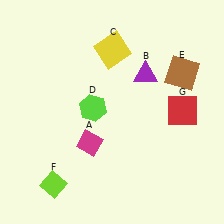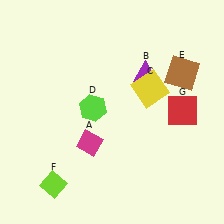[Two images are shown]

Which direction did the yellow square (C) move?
The yellow square (C) moved down.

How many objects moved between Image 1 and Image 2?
1 object moved between the two images.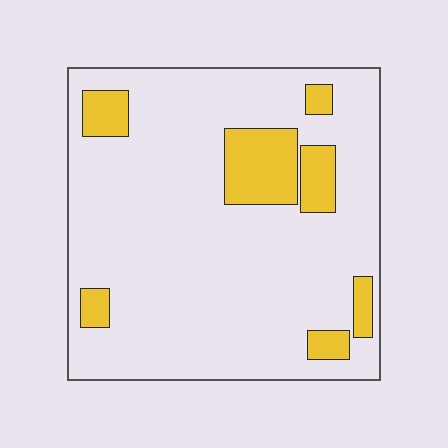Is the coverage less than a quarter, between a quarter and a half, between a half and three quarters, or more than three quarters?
Less than a quarter.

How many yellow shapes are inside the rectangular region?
7.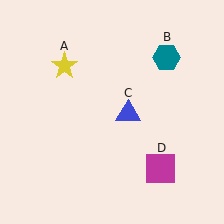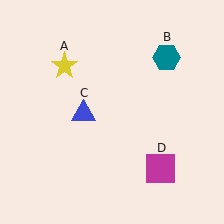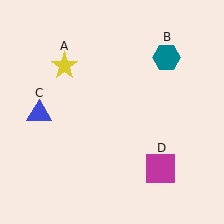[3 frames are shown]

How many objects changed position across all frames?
1 object changed position: blue triangle (object C).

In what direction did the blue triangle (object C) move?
The blue triangle (object C) moved left.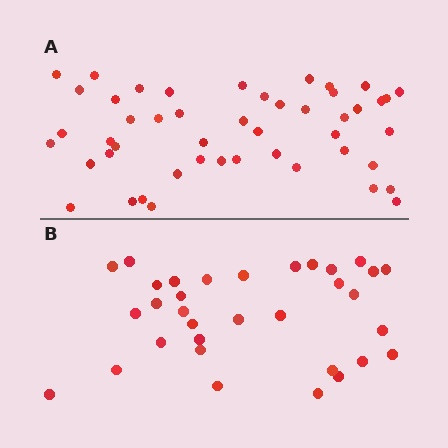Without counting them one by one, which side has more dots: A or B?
Region A (the top region) has more dots.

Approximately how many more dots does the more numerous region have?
Region A has approximately 15 more dots than region B.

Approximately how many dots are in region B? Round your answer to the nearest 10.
About 30 dots. (The exact count is 33, which rounds to 30.)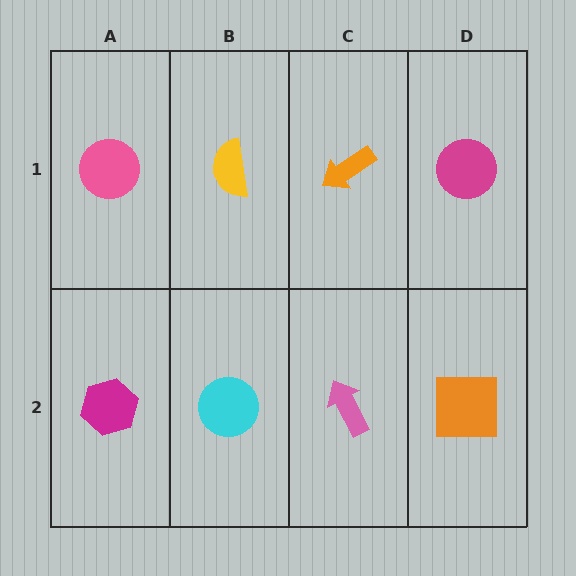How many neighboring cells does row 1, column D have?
2.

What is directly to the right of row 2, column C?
An orange square.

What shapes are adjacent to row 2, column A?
A pink circle (row 1, column A), a cyan circle (row 2, column B).